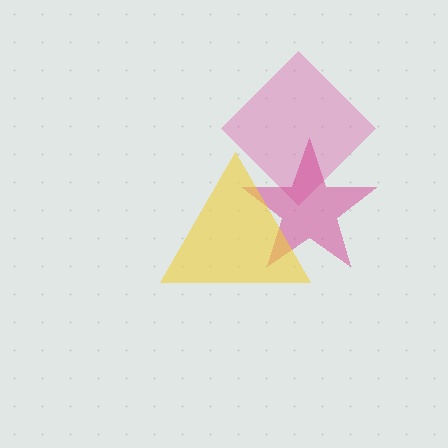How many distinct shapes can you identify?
There are 3 distinct shapes: a pink diamond, a magenta star, a yellow triangle.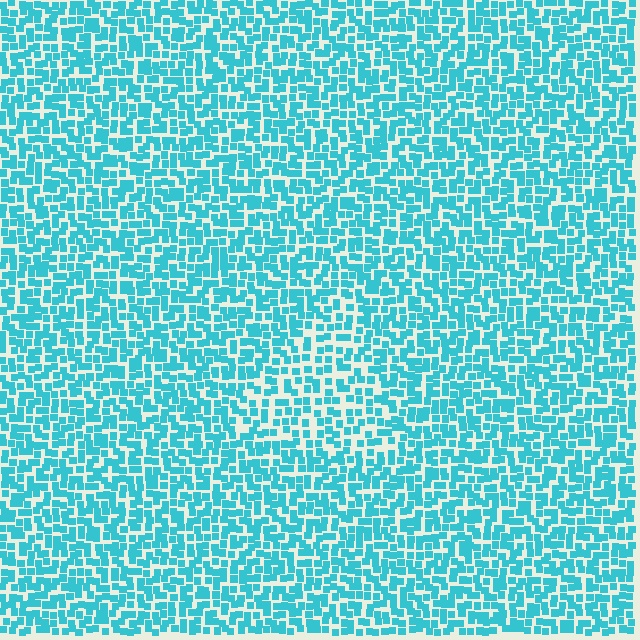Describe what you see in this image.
The image contains small cyan elements arranged at two different densities. A triangle-shaped region is visible where the elements are less densely packed than the surrounding area.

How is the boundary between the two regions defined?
The boundary is defined by a change in element density (approximately 1.5x ratio). All elements are the same color, size, and shape.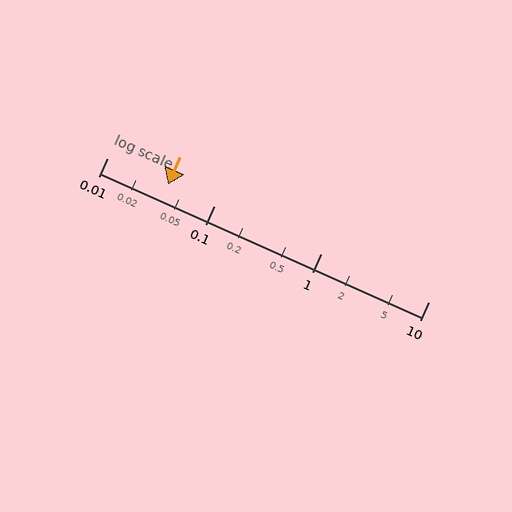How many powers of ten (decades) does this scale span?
The scale spans 3 decades, from 0.01 to 10.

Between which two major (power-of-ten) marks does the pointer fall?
The pointer is between 0.01 and 0.1.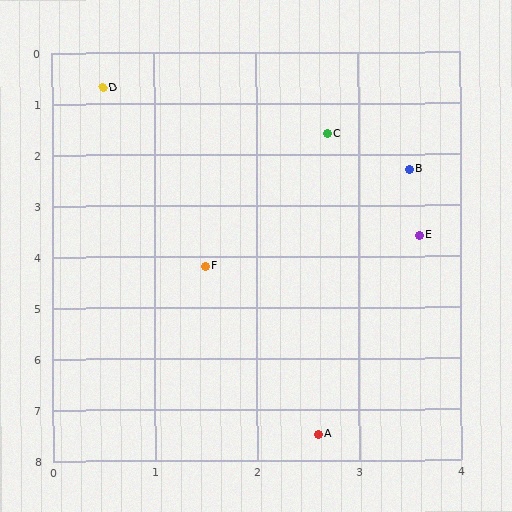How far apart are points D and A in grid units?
Points D and A are about 7.1 grid units apart.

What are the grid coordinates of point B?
Point B is at approximately (3.5, 2.3).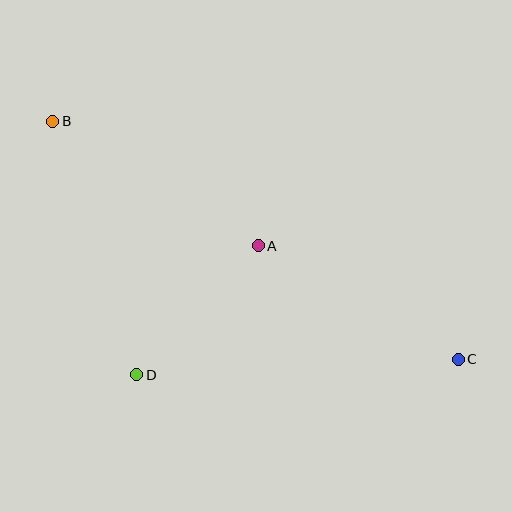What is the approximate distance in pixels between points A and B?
The distance between A and B is approximately 240 pixels.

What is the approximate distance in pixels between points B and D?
The distance between B and D is approximately 267 pixels.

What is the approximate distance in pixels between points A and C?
The distance between A and C is approximately 230 pixels.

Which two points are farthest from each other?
Points B and C are farthest from each other.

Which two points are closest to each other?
Points A and D are closest to each other.